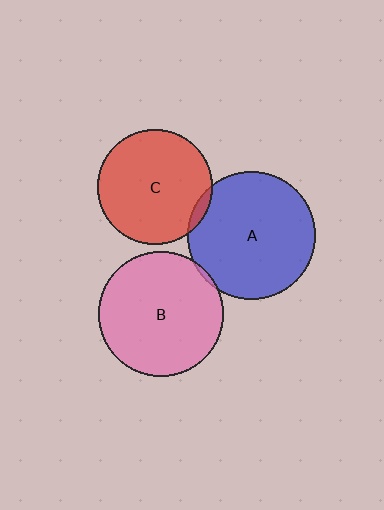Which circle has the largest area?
Circle A (blue).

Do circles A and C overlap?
Yes.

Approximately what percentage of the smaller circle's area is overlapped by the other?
Approximately 5%.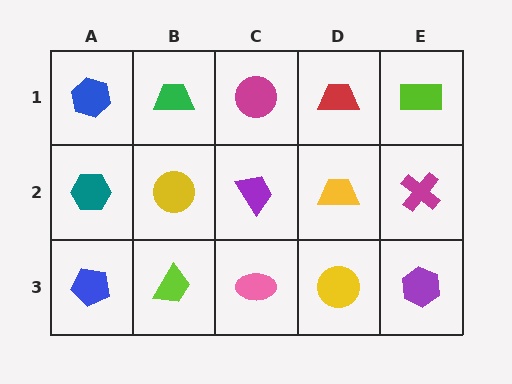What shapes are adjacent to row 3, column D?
A yellow trapezoid (row 2, column D), a pink ellipse (row 3, column C), a purple hexagon (row 3, column E).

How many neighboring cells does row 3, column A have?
2.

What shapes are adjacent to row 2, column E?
A lime rectangle (row 1, column E), a purple hexagon (row 3, column E), a yellow trapezoid (row 2, column D).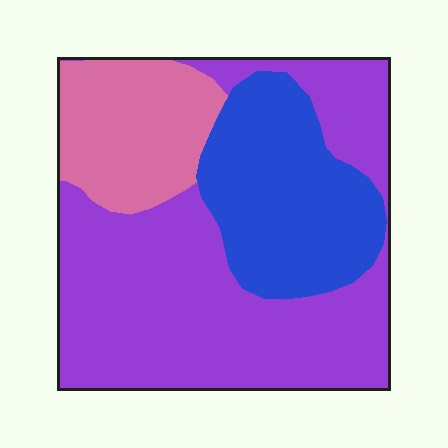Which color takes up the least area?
Pink, at roughly 20%.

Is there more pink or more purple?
Purple.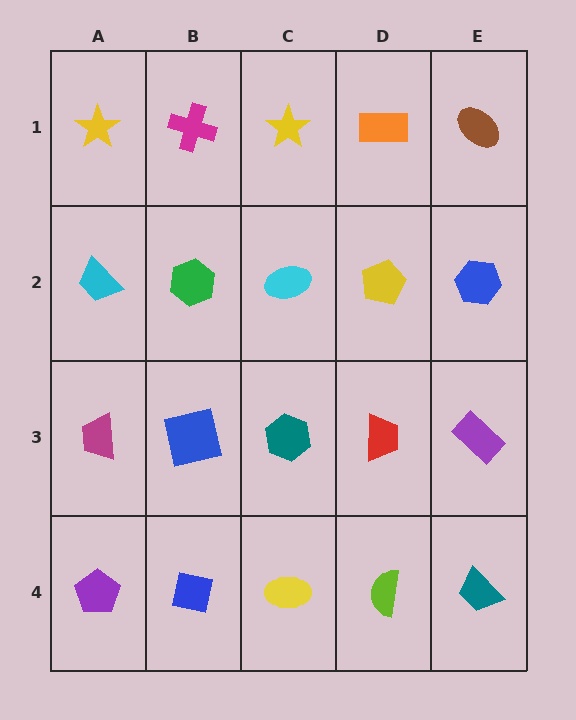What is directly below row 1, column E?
A blue hexagon.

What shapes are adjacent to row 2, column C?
A yellow star (row 1, column C), a teal hexagon (row 3, column C), a green hexagon (row 2, column B), a yellow pentagon (row 2, column D).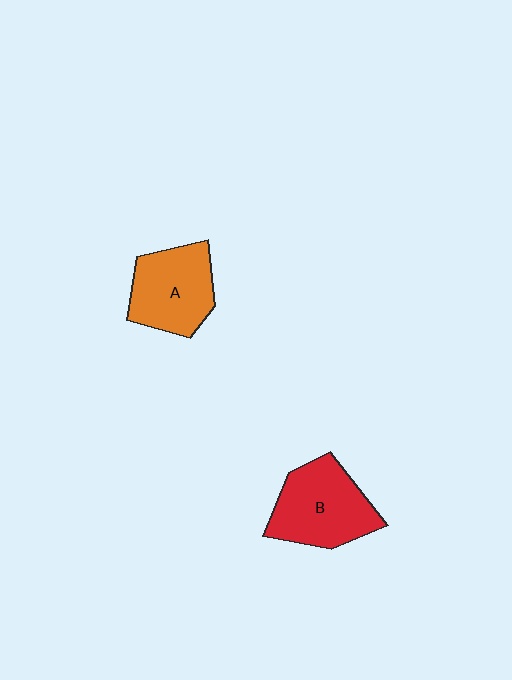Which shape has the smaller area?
Shape A (orange).